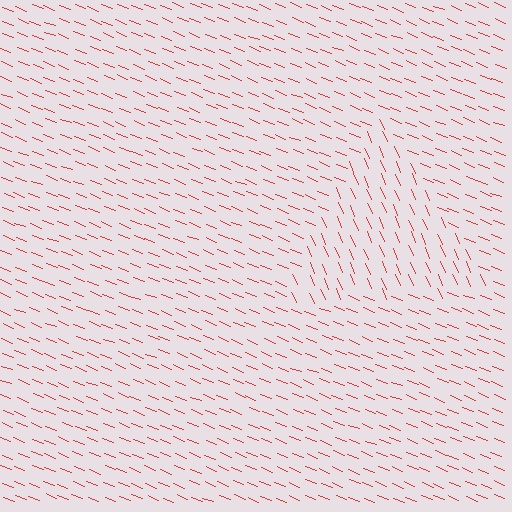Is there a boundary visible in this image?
Yes, there is a texture boundary formed by a change in line orientation.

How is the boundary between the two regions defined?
The boundary is defined purely by a change in line orientation (approximately 45 degrees difference). All lines are the same color and thickness.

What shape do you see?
I see a triangle.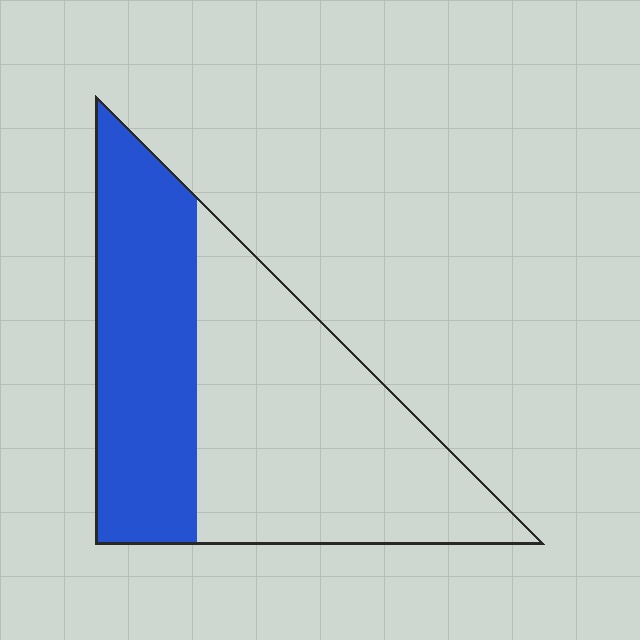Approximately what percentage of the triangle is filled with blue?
Approximately 40%.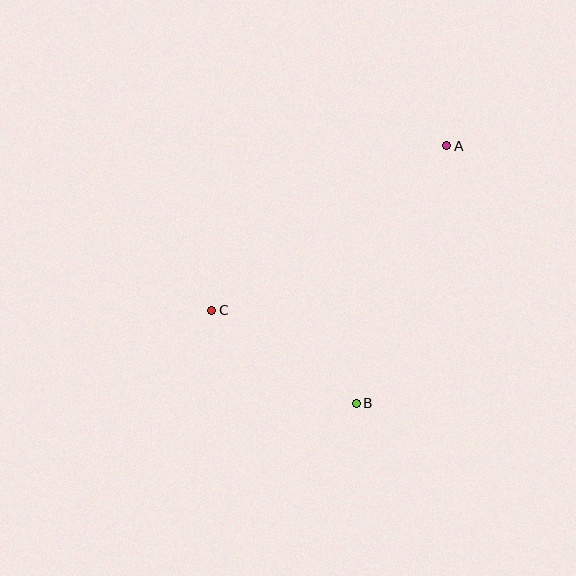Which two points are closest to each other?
Points B and C are closest to each other.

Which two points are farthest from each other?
Points A and C are farthest from each other.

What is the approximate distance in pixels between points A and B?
The distance between A and B is approximately 272 pixels.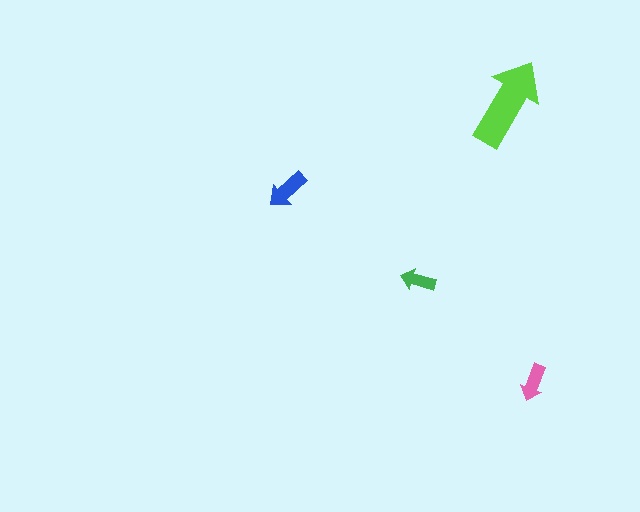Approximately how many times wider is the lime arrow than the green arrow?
About 2.5 times wider.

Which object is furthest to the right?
The pink arrow is rightmost.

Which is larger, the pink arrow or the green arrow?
The pink one.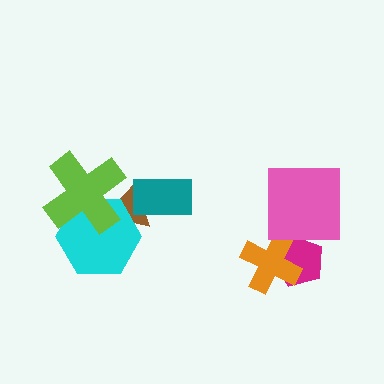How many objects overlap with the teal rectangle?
1 object overlaps with the teal rectangle.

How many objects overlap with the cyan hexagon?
2 objects overlap with the cyan hexagon.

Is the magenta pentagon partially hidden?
Yes, it is partially covered by another shape.